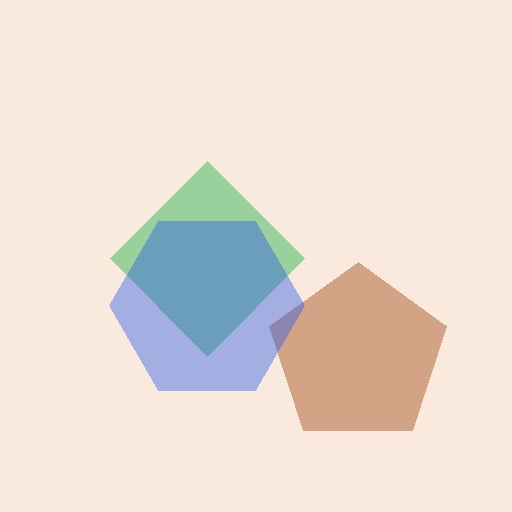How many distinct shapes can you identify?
There are 3 distinct shapes: a brown pentagon, a green diamond, a blue hexagon.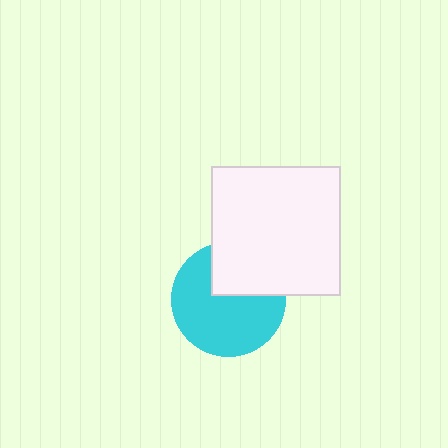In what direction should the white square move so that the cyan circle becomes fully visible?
The white square should move up. That is the shortest direction to clear the overlap and leave the cyan circle fully visible.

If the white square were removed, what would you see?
You would see the complete cyan circle.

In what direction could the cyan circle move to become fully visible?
The cyan circle could move down. That would shift it out from behind the white square entirely.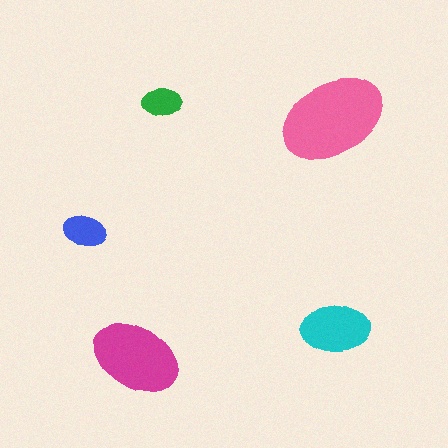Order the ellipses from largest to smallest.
the pink one, the magenta one, the cyan one, the blue one, the green one.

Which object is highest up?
The green ellipse is topmost.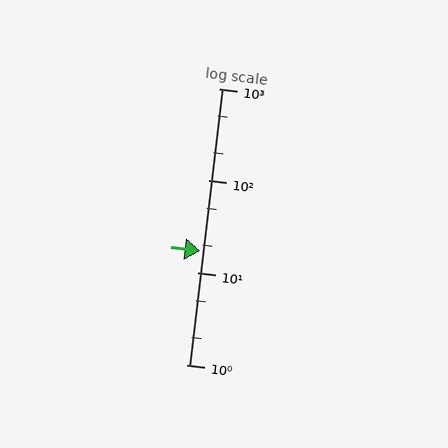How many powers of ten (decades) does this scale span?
The scale spans 3 decades, from 1 to 1000.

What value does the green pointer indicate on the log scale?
The pointer indicates approximately 17.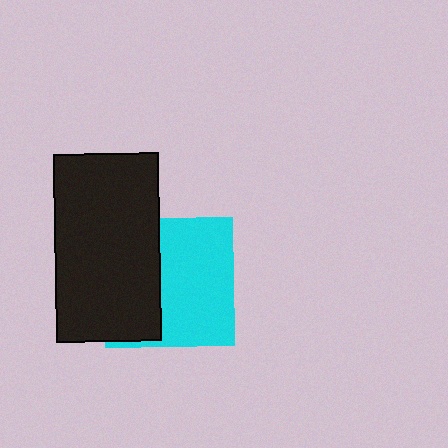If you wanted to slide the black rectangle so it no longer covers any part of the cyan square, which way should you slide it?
Slide it left — that is the most direct way to separate the two shapes.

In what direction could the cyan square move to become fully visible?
The cyan square could move right. That would shift it out from behind the black rectangle entirely.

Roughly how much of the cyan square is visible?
About half of it is visible (roughly 59%).